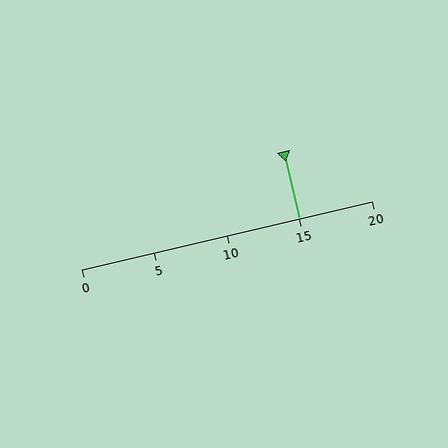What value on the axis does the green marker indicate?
The marker indicates approximately 15.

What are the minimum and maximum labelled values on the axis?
The axis runs from 0 to 20.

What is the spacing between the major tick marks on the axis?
The major ticks are spaced 5 apart.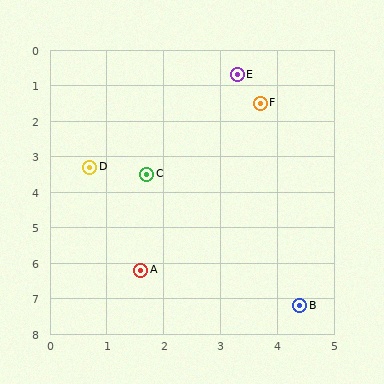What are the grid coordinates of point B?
Point B is at approximately (4.4, 7.2).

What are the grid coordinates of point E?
Point E is at approximately (3.3, 0.7).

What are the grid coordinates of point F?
Point F is at approximately (3.7, 1.5).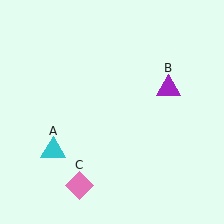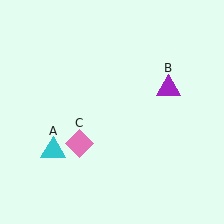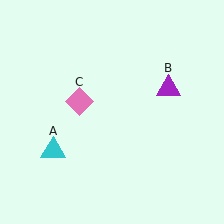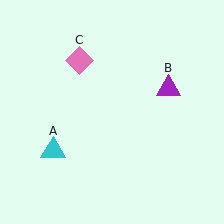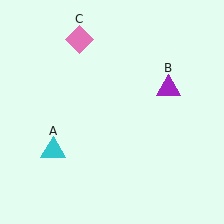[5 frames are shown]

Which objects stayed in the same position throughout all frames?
Cyan triangle (object A) and purple triangle (object B) remained stationary.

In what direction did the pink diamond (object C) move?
The pink diamond (object C) moved up.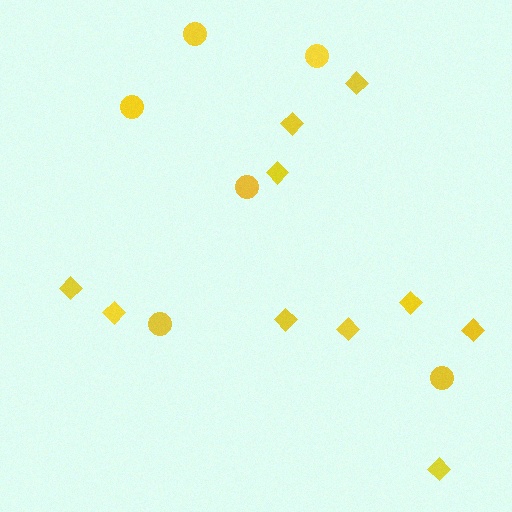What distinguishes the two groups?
There are 2 groups: one group of diamonds (10) and one group of circles (6).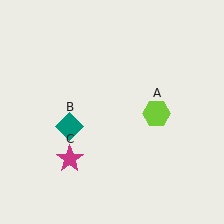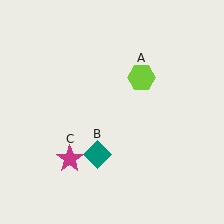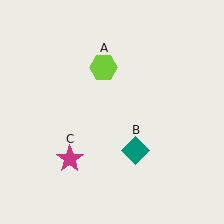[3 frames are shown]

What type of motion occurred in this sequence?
The lime hexagon (object A), teal diamond (object B) rotated counterclockwise around the center of the scene.